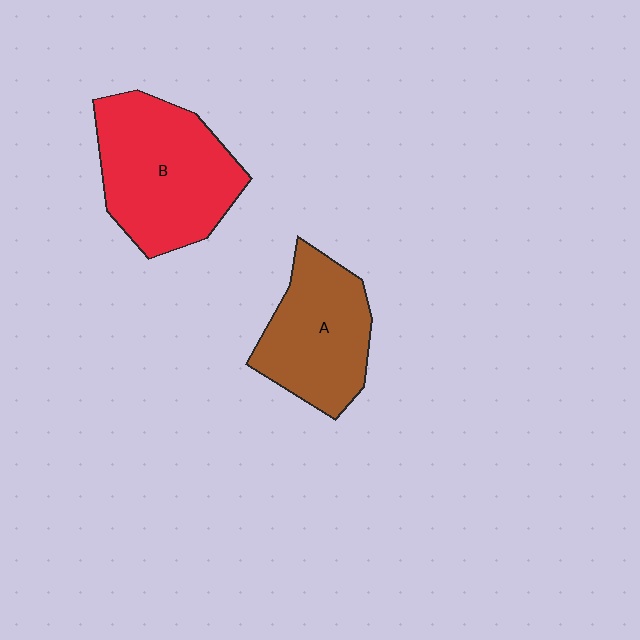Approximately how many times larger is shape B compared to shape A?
Approximately 1.3 times.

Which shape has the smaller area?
Shape A (brown).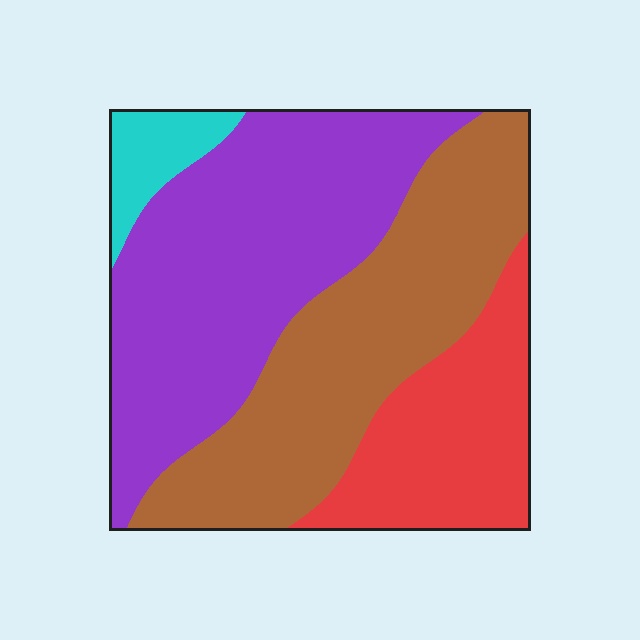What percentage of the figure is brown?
Brown takes up about one third (1/3) of the figure.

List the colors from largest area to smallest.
From largest to smallest: purple, brown, red, cyan.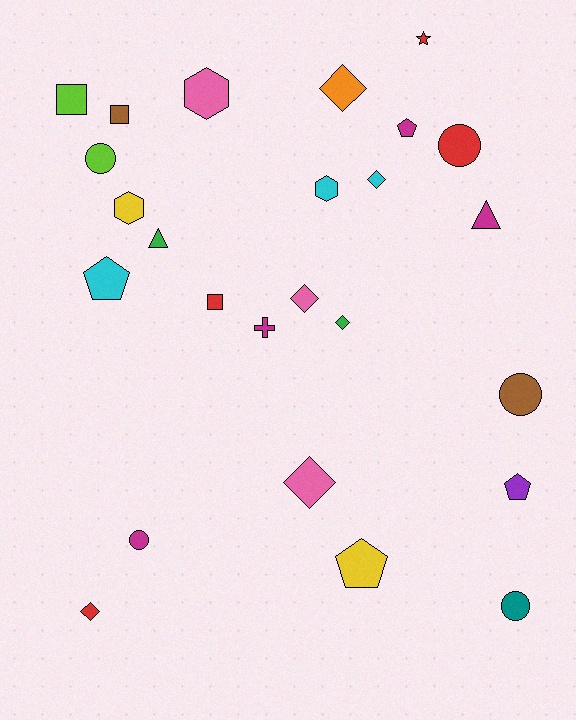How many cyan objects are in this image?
There are 3 cyan objects.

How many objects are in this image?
There are 25 objects.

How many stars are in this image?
There is 1 star.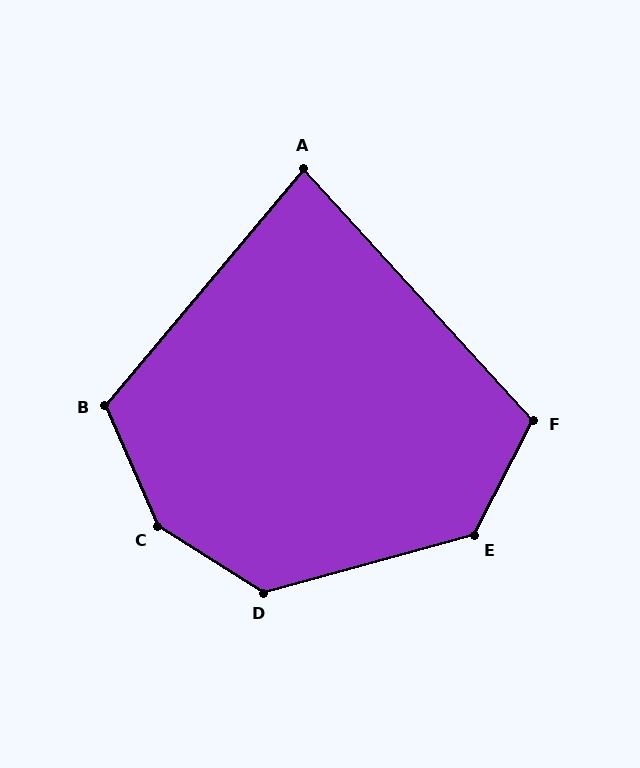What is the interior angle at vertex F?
Approximately 111 degrees (obtuse).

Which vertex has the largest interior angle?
C, at approximately 145 degrees.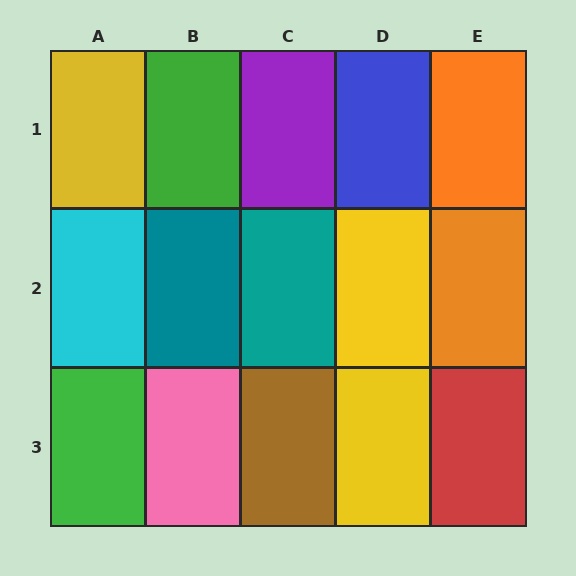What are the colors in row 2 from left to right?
Cyan, teal, teal, yellow, orange.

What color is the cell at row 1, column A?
Yellow.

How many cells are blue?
1 cell is blue.